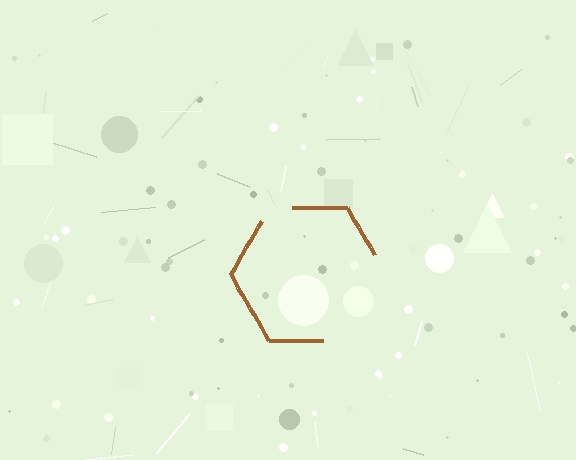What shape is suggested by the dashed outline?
The dashed outline suggests a hexagon.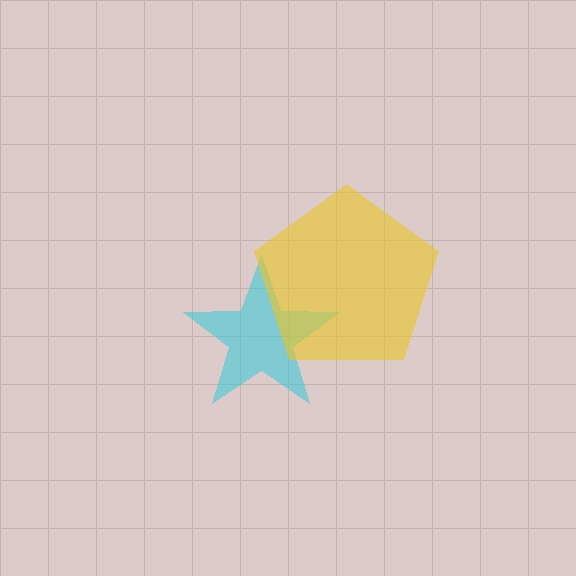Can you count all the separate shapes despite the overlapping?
Yes, there are 2 separate shapes.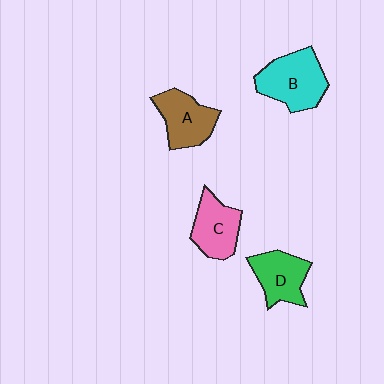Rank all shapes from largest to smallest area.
From largest to smallest: B (cyan), A (brown), C (pink), D (green).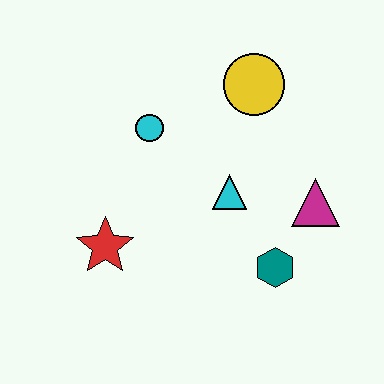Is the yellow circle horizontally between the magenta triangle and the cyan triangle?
Yes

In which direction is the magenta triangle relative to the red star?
The magenta triangle is to the right of the red star.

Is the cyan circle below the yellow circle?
Yes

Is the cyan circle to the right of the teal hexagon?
No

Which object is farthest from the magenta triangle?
The red star is farthest from the magenta triangle.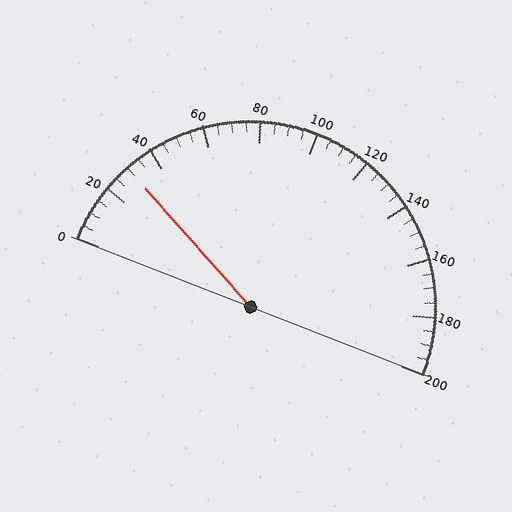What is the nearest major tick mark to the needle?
The nearest major tick mark is 40.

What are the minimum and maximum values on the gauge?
The gauge ranges from 0 to 200.